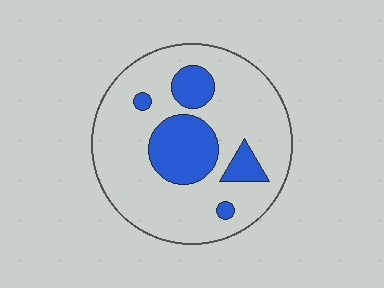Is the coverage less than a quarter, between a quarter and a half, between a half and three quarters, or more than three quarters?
Less than a quarter.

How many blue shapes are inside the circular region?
5.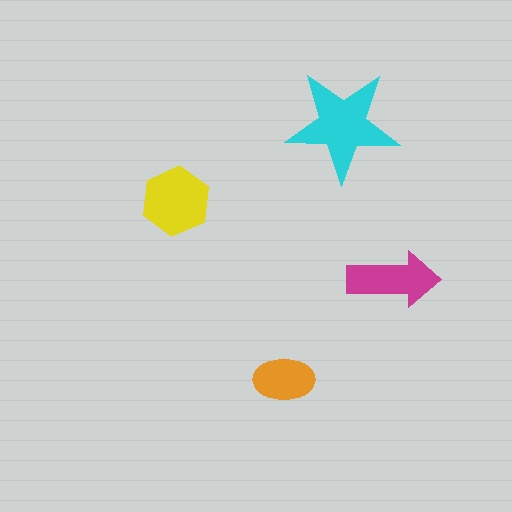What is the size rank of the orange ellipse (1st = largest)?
4th.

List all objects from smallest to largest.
The orange ellipse, the magenta arrow, the yellow hexagon, the cyan star.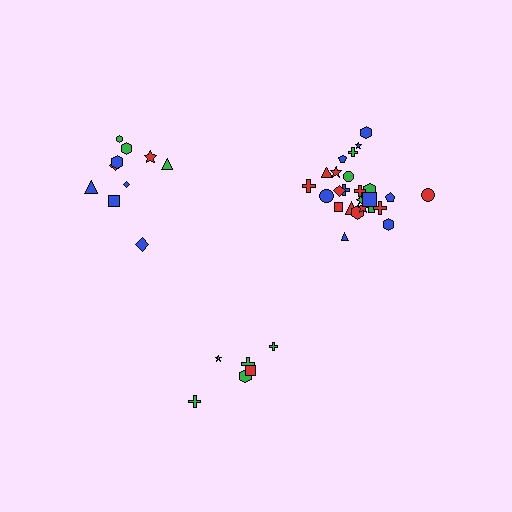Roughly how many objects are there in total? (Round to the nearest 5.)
Roughly 40 objects in total.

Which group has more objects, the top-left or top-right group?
The top-right group.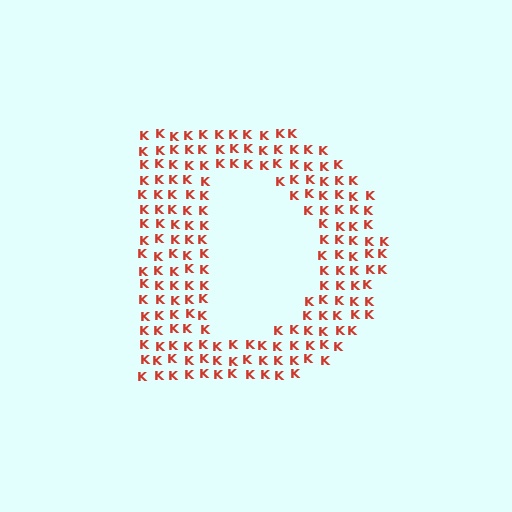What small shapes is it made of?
It is made of small letter K's.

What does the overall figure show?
The overall figure shows the letter D.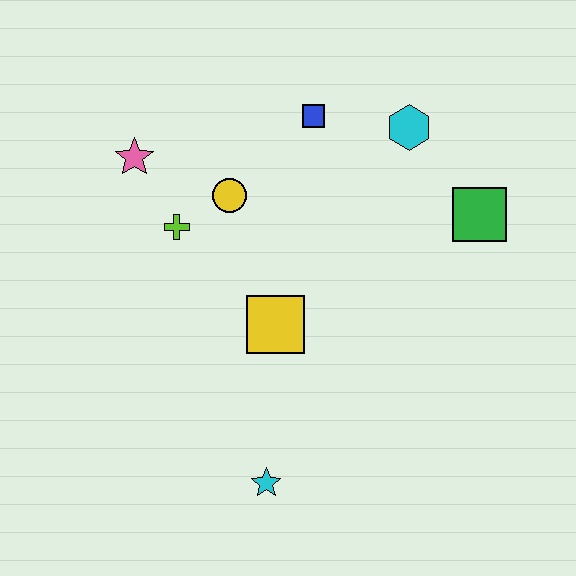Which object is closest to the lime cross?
The yellow circle is closest to the lime cross.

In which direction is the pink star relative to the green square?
The pink star is to the left of the green square.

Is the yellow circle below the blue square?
Yes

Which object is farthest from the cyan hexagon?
The cyan star is farthest from the cyan hexagon.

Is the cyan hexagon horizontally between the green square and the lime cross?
Yes